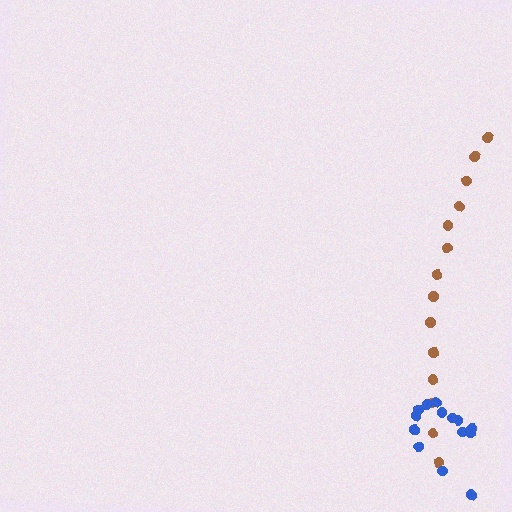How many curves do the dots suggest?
There are 2 distinct paths.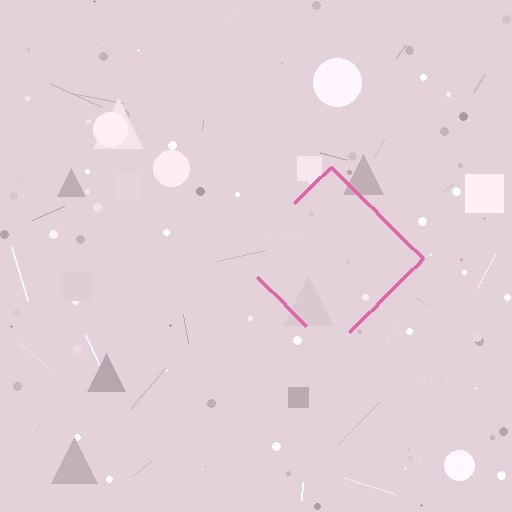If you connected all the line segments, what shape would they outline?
They would outline a diamond.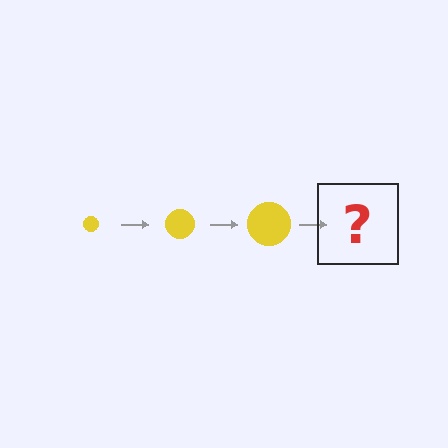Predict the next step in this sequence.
The next step is a yellow circle, larger than the previous one.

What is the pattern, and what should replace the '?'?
The pattern is that the circle gets progressively larger each step. The '?' should be a yellow circle, larger than the previous one.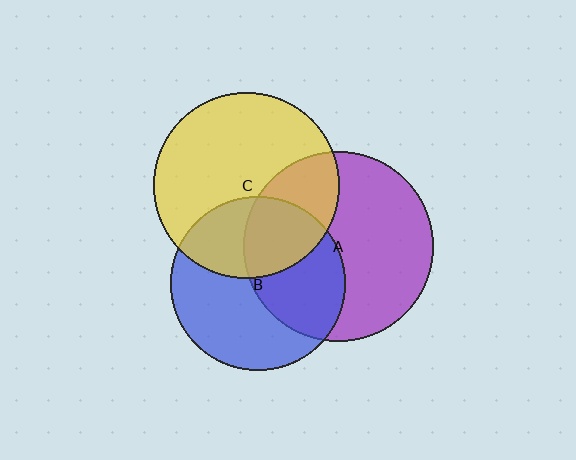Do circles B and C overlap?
Yes.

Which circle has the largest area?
Circle A (purple).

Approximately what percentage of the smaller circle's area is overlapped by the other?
Approximately 35%.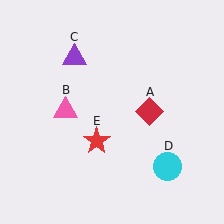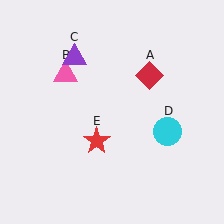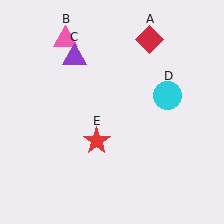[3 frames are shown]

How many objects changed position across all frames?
3 objects changed position: red diamond (object A), pink triangle (object B), cyan circle (object D).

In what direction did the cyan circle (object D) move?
The cyan circle (object D) moved up.